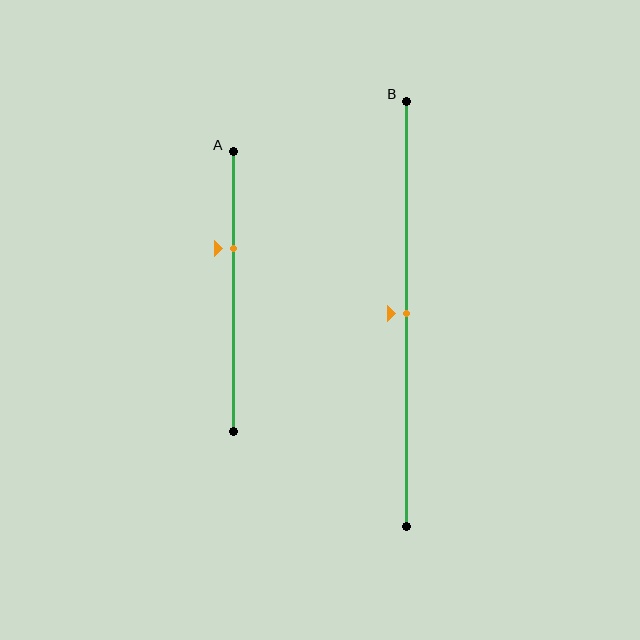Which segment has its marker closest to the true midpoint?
Segment B has its marker closest to the true midpoint.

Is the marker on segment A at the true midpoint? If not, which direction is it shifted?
No, the marker on segment A is shifted upward by about 15% of the segment length.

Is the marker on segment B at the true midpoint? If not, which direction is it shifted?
Yes, the marker on segment B is at the true midpoint.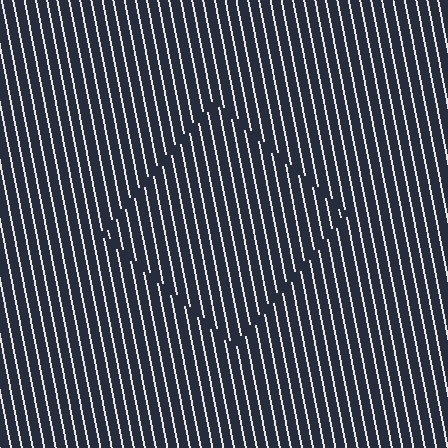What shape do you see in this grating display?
An illusory square. The interior of the shape contains the same grating, shifted by half a period — the contour is defined by the phase discontinuity where line-ends from the inner and outer gratings abut.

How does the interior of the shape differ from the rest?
The interior of the shape contains the same grating, shifted by half a period — the contour is defined by the phase discontinuity where line-ends from the inner and outer gratings abut.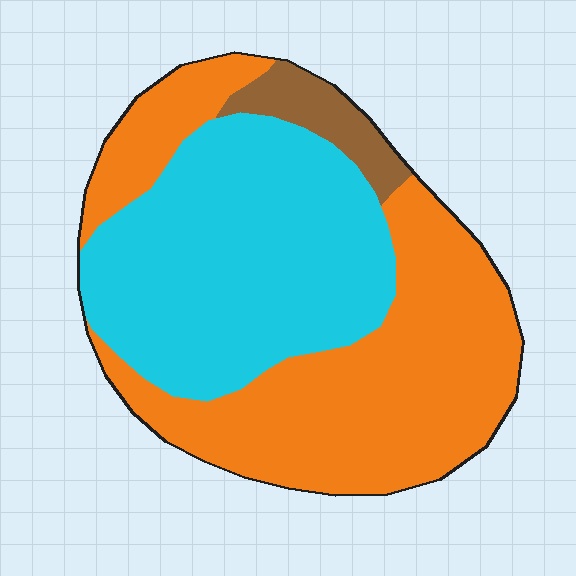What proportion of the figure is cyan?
Cyan covers about 45% of the figure.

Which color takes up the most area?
Orange, at roughly 50%.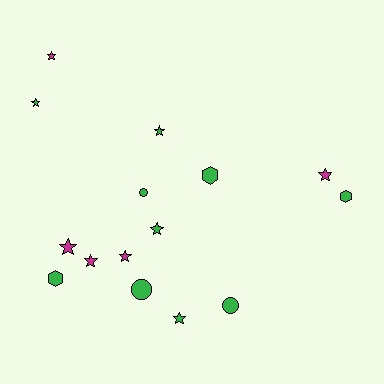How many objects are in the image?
There are 15 objects.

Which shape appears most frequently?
Star, with 9 objects.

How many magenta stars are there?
There are 5 magenta stars.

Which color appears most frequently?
Green, with 10 objects.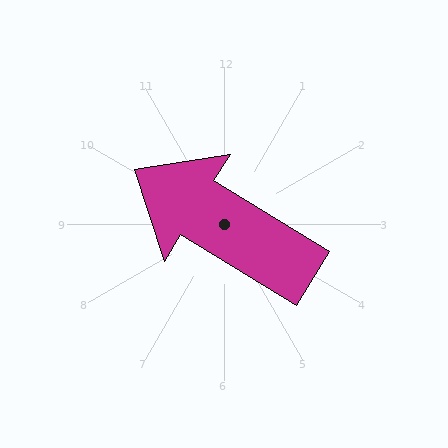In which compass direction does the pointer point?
Northwest.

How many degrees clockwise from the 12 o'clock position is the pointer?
Approximately 302 degrees.